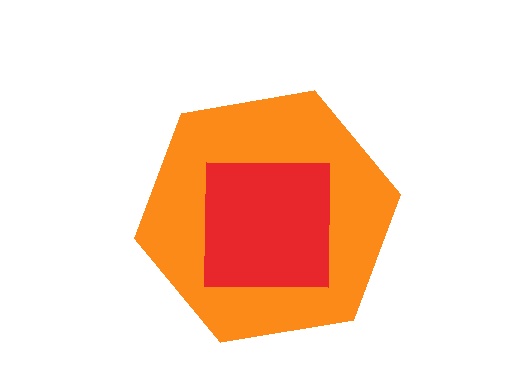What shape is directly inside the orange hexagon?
The red square.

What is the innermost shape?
The red square.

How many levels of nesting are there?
2.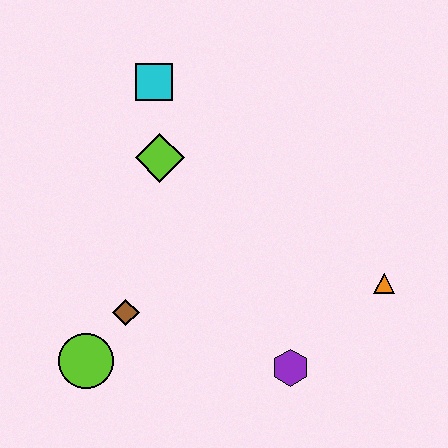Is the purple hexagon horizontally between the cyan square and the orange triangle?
Yes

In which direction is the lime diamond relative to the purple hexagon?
The lime diamond is above the purple hexagon.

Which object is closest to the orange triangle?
The purple hexagon is closest to the orange triangle.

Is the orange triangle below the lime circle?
No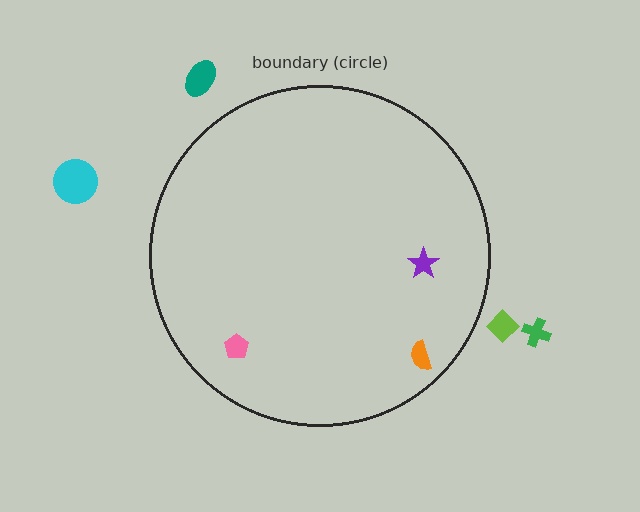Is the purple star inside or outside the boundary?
Inside.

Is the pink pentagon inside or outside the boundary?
Inside.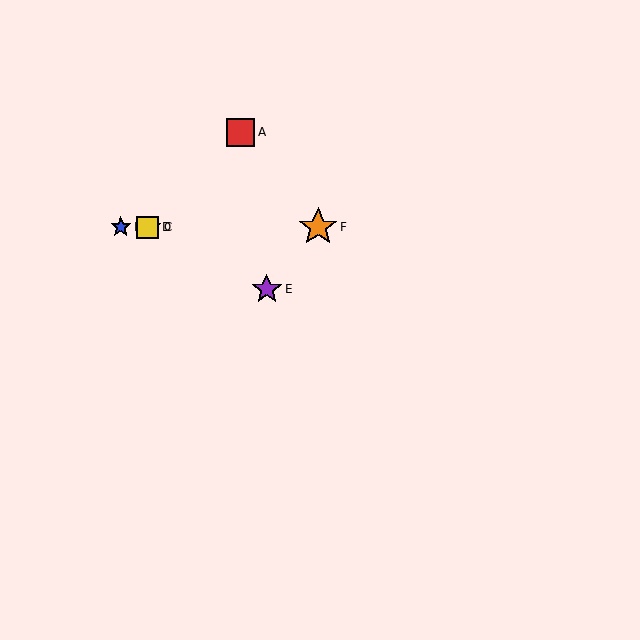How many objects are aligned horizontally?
4 objects (B, C, D, F) are aligned horizontally.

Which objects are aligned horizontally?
Objects B, C, D, F are aligned horizontally.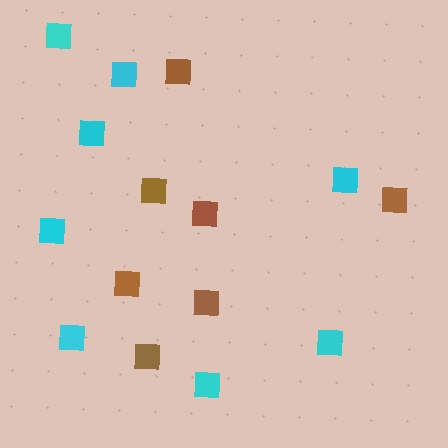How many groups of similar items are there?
There are 2 groups: one group of brown squares (7) and one group of cyan squares (8).